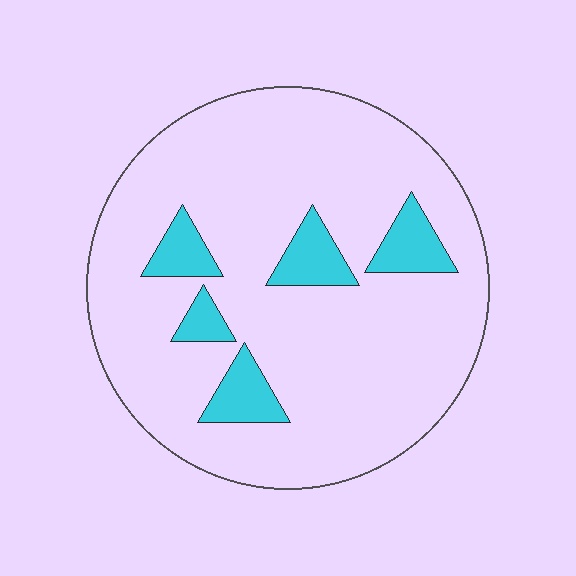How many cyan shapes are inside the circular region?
5.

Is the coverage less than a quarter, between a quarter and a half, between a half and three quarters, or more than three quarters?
Less than a quarter.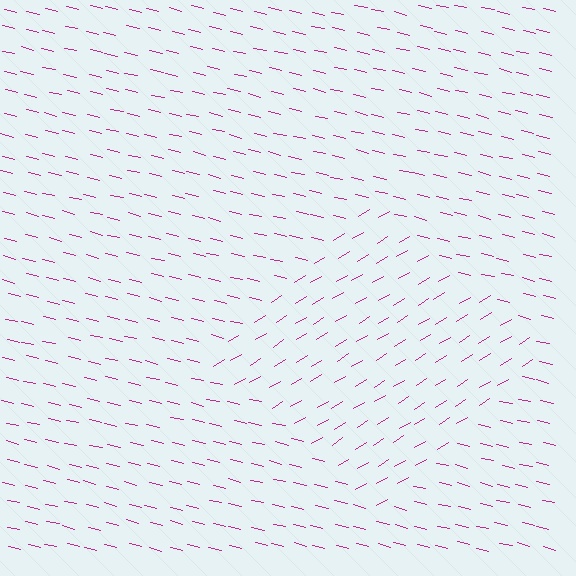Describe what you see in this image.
The image is filled with small magenta line segments. A diamond region in the image has lines oriented differently from the surrounding lines, creating a visible texture boundary.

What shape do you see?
I see a diamond.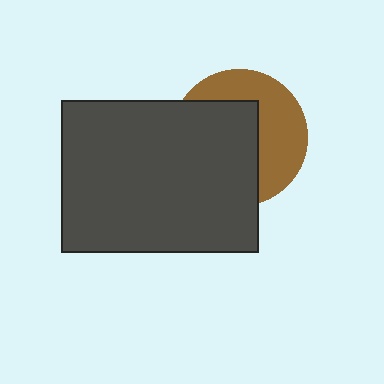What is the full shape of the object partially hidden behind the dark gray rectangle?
The partially hidden object is a brown circle.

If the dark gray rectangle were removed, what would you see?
You would see the complete brown circle.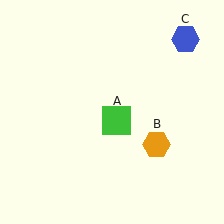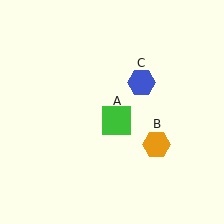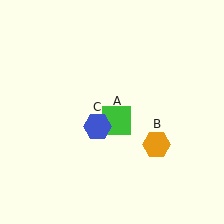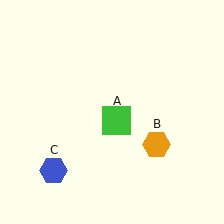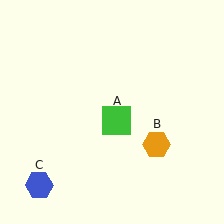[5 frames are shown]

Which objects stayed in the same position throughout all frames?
Green square (object A) and orange hexagon (object B) remained stationary.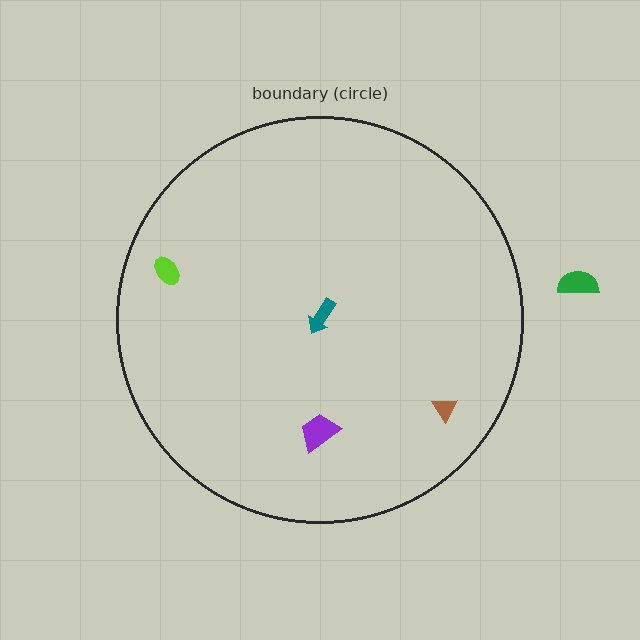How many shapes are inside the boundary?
4 inside, 1 outside.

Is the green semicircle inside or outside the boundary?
Outside.